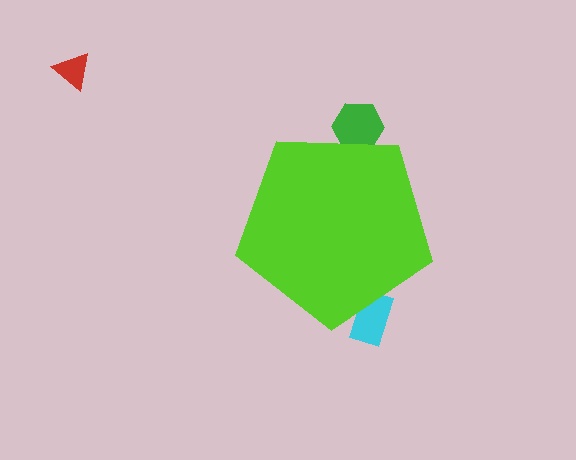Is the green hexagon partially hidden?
Yes, the green hexagon is partially hidden behind the lime pentagon.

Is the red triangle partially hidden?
No, the red triangle is fully visible.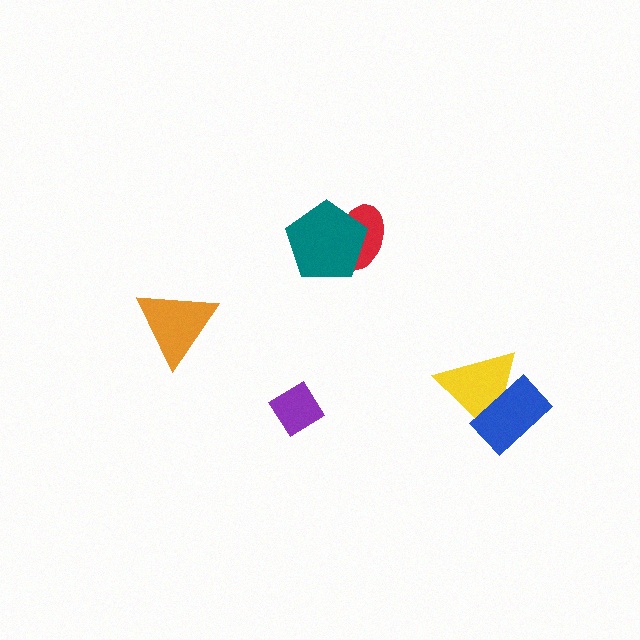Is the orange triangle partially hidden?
No, no other shape covers it.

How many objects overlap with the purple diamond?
0 objects overlap with the purple diamond.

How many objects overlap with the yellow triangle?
1 object overlaps with the yellow triangle.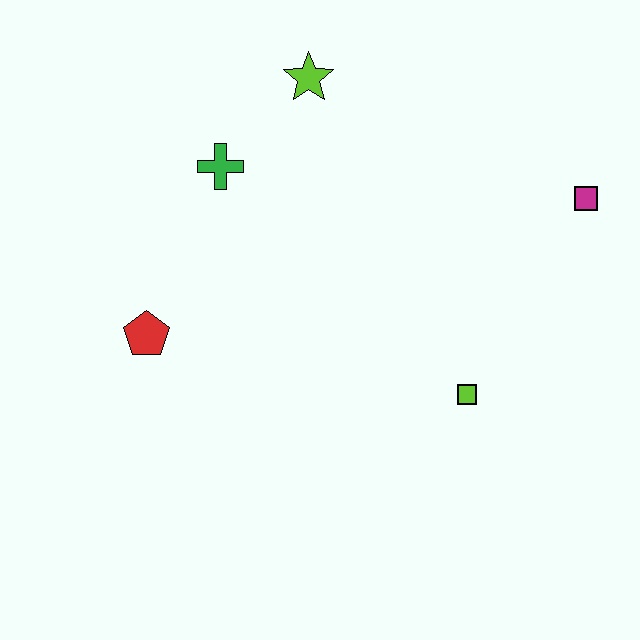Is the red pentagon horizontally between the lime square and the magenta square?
No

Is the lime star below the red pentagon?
No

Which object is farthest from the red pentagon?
The magenta square is farthest from the red pentagon.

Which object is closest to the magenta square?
The lime square is closest to the magenta square.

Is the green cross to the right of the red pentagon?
Yes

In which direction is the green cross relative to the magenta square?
The green cross is to the left of the magenta square.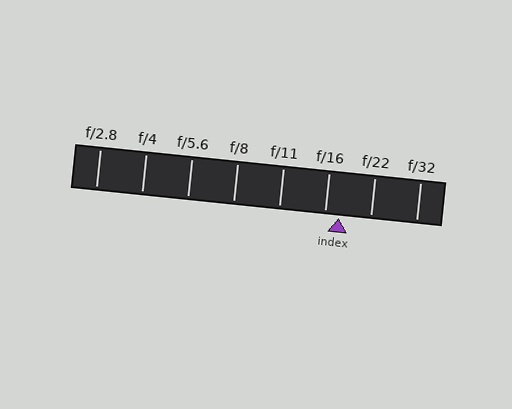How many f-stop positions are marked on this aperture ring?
There are 8 f-stop positions marked.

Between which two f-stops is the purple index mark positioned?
The index mark is between f/16 and f/22.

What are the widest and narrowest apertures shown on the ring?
The widest aperture shown is f/2.8 and the narrowest is f/32.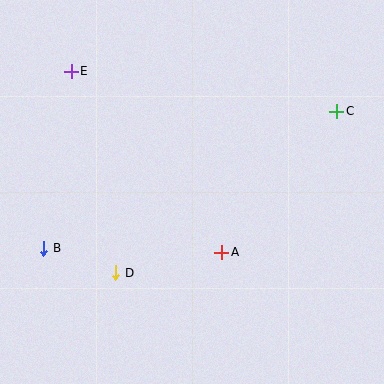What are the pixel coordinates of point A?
Point A is at (222, 252).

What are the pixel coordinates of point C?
Point C is at (337, 111).